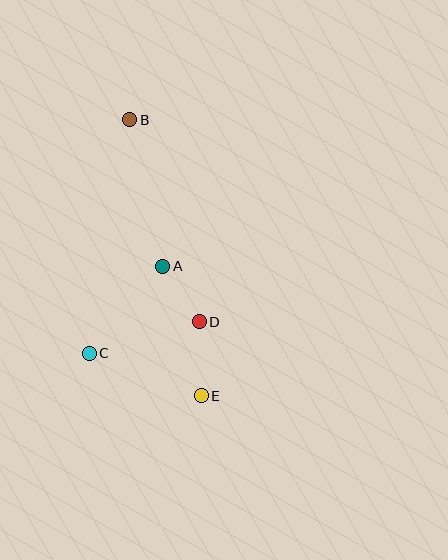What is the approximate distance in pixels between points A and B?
The distance between A and B is approximately 150 pixels.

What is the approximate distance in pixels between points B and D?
The distance between B and D is approximately 214 pixels.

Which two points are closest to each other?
Points A and D are closest to each other.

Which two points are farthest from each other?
Points B and E are farthest from each other.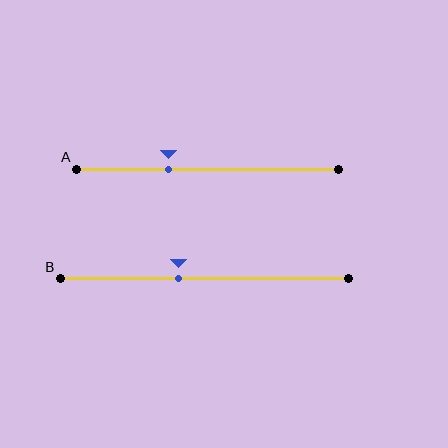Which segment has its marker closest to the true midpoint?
Segment B has its marker closest to the true midpoint.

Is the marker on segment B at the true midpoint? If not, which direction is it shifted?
No, the marker on segment B is shifted to the left by about 9% of the segment length.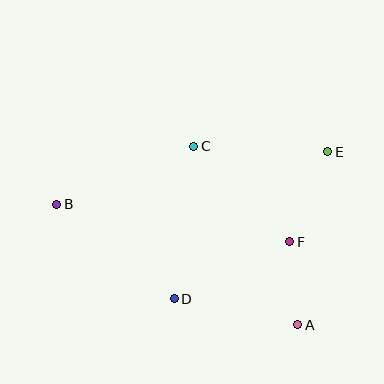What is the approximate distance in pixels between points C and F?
The distance between C and F is approximately 136 pixels.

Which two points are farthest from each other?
Points B and E are farthest from each other.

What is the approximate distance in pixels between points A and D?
The distance between A and D is approximately 126 pixels.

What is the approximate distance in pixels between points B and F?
The distance between B and F is approximately 236 pixels.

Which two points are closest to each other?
Points A and F are closest to each other.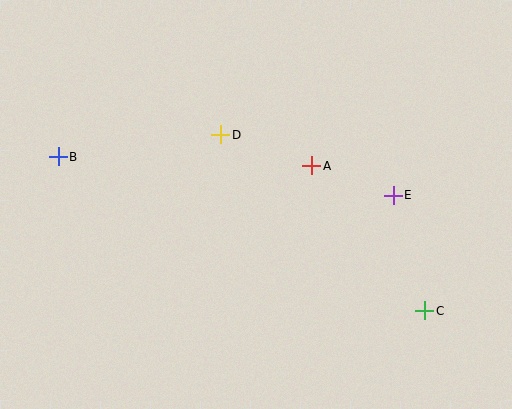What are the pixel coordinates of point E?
Point E is at (393, 196).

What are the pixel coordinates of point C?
Point C is at (425, 311).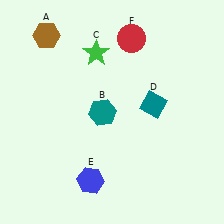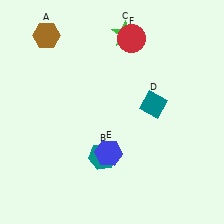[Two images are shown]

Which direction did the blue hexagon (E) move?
The blue hexagon (E) moved up.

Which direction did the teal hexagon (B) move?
The teal hexagon (B) moved down.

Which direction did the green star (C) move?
The green star (C) moved right.